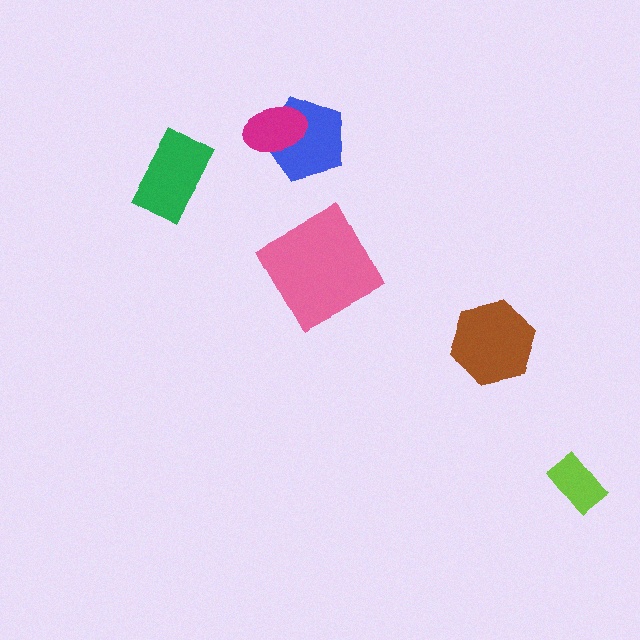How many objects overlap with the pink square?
0 objects overlap with the pink square.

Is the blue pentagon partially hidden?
Yes, it is partially covered by another shape.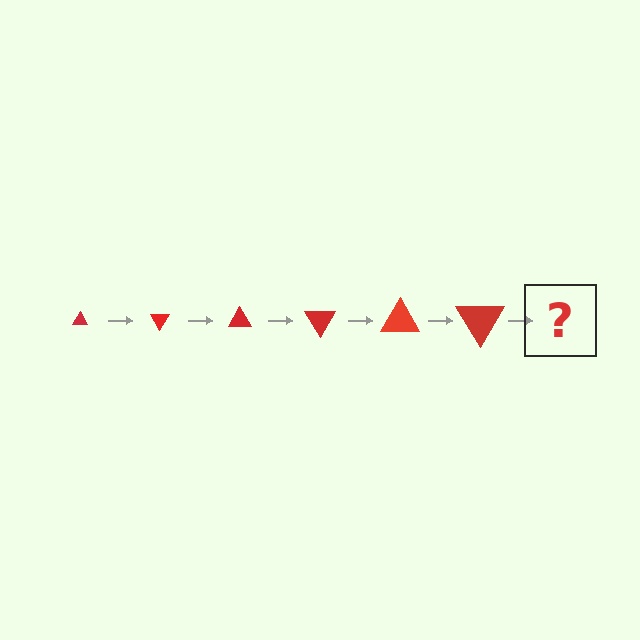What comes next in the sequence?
The next element should be a triangle, larger than the previous one and rotated 360 degrees from the start.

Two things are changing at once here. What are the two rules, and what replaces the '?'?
The two rules are that the triangle grows larger each step and it rotates 60 degrees each step. The '?' should be a triangle, larger than the previous one and rotated 360 degrees from the start.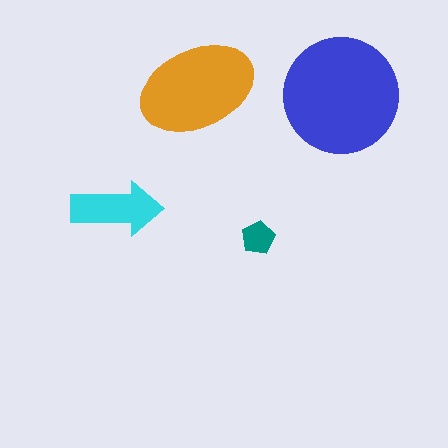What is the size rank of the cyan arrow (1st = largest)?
3rd.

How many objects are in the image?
There are 4 objects in the image.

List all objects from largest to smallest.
The blue circle, the orange ellipse, the cyan arrow, the teal pentagon.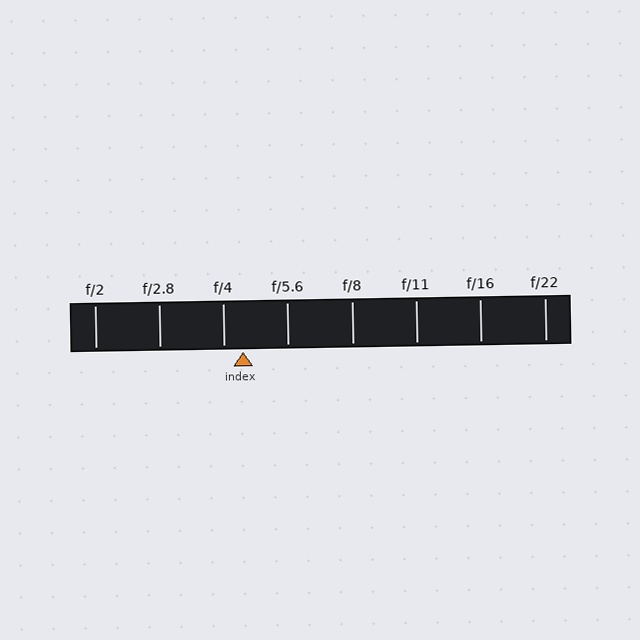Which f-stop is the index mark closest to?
The index mark is closest to f/4.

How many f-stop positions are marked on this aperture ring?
There are 8 f-stop positions marked.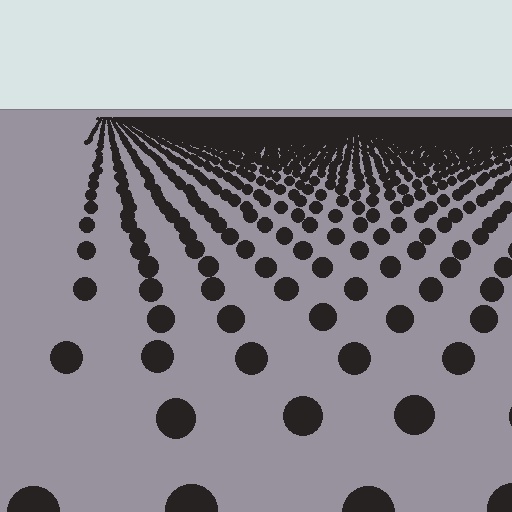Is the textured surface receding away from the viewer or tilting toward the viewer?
The surface is receding away from the viewer. Texture elements get smaller and denser toward the top.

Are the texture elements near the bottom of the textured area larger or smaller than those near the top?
Larger. Near the bottom, elements are closer to the viewer and appear at a bigger on-screen size.